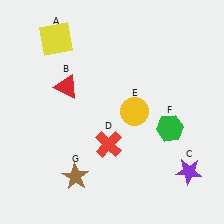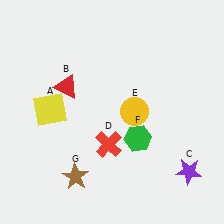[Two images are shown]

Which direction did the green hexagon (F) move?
The green hexagon (F) moved left.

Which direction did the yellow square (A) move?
The yellow square (A) moved down.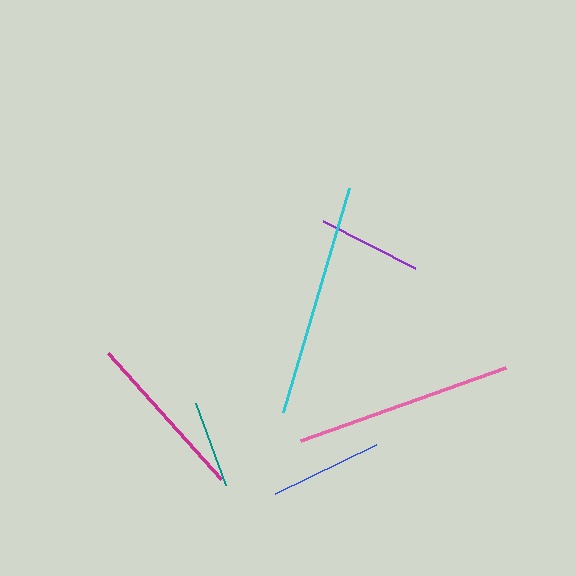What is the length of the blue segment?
The blue segment is approximately 112 pixels long.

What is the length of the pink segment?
The pink segment is approximately 217 pixels long.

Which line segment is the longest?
The cyan line is the longest at approximately 234 pixels.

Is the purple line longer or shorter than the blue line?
The blue line is longer than the purple line.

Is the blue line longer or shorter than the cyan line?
The cyan line is longer than the blue line.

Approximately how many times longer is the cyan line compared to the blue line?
The cyan line is approximately 2.1 times the length of the blue line.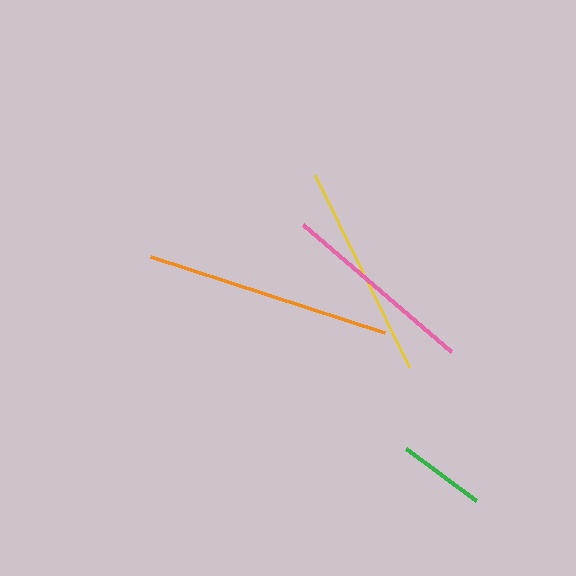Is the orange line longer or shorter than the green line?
The orange line is longer than the green line.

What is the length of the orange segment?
The orange segment is approximately 245 pixels long.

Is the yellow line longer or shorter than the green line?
The yellow line is longer than the green line.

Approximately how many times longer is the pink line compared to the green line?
The pink line is approximately 2.2 times the length of the green line.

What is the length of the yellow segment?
The yellow segment is approximately 214 pixels long.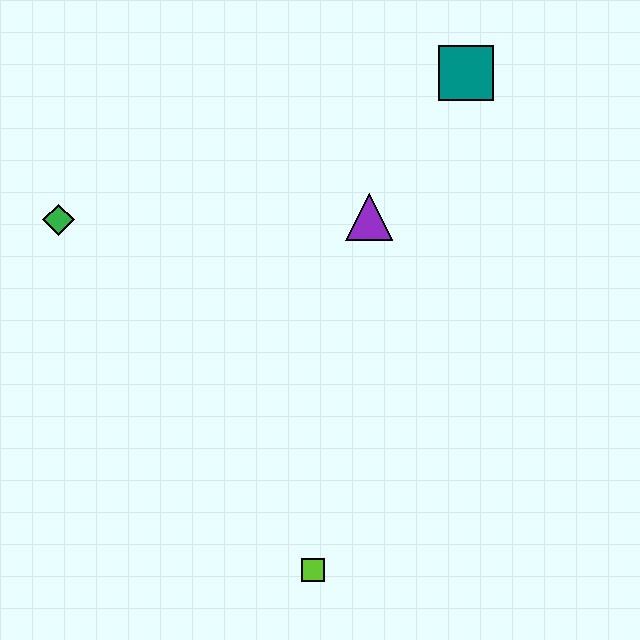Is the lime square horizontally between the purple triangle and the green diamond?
Yes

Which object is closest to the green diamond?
The purple triangle is closest to the green diamond.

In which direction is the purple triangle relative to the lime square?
The purple triangle is above the lime square.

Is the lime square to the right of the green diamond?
Yes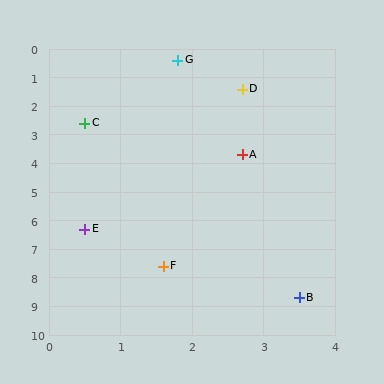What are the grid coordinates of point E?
Point E is at approximately (0.5, 6.3).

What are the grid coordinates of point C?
Point C is at approximately (0.5, 2.6).